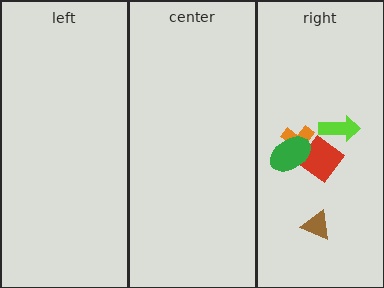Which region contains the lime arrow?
The right region.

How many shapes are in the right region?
5.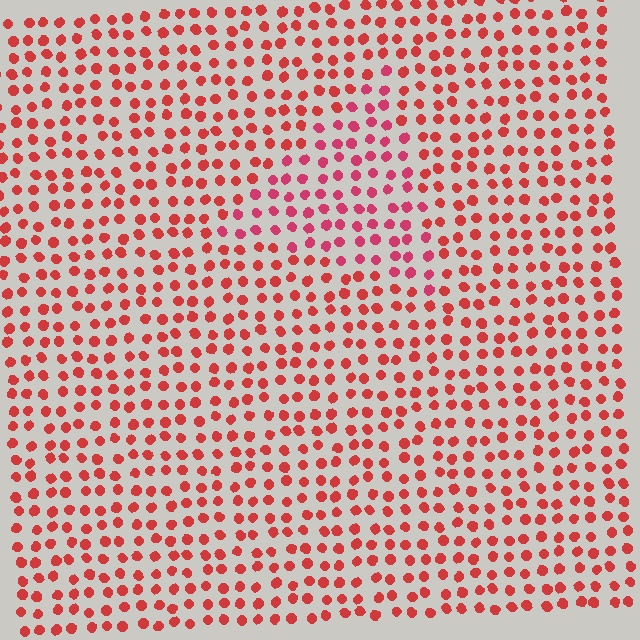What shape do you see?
I see a triangle.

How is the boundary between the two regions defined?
The boundary is defined purely by a slight shift in hue (about 20 degrees). Spacing, size, and orientation are identical on both sides.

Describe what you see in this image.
The image is filled with small red elements in a uniform arrangement. A triangle-shaped region is visible where the elements are tinted to a slightly different hue, forming a subtle color boundary.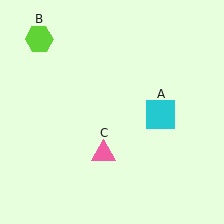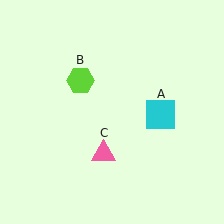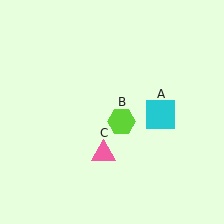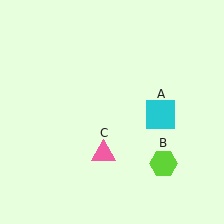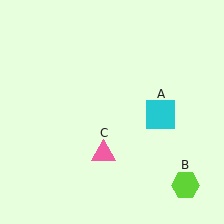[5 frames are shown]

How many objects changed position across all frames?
1 object changed position: lime hexagon (object B).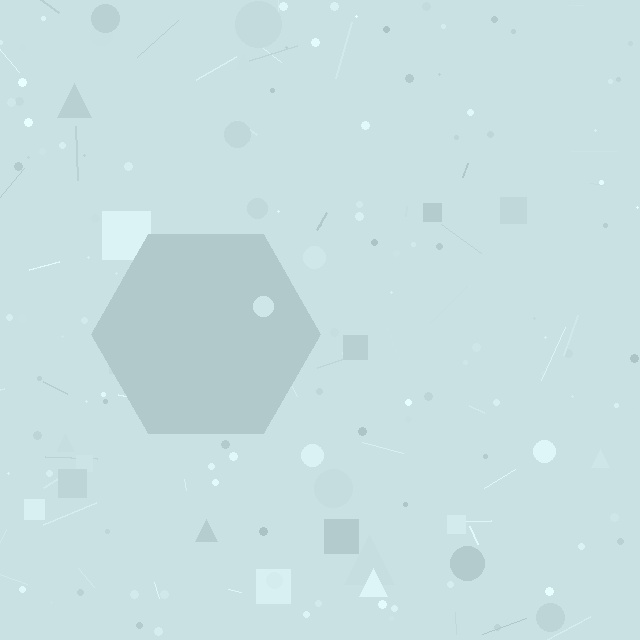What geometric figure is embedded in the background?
A hexagon is embedded in the background.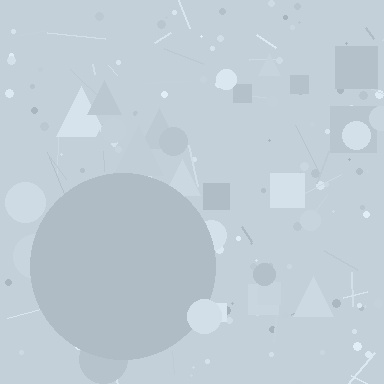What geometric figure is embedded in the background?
A circle is embedded in the background.